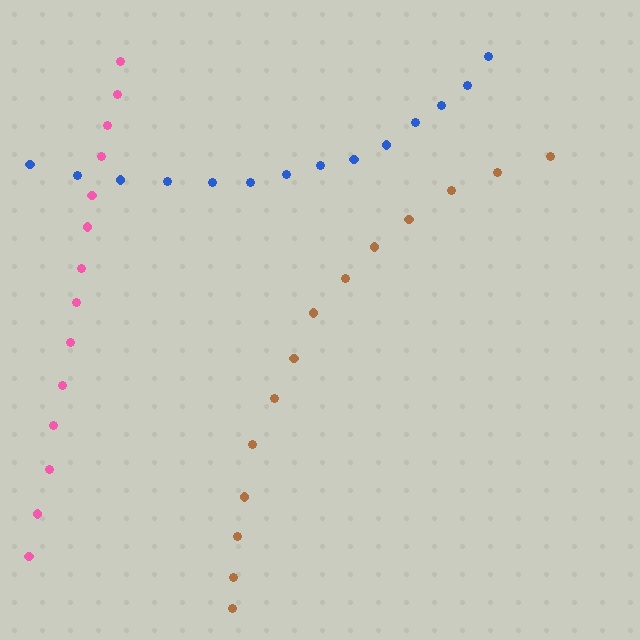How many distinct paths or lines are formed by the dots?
There are 3 distinct paths.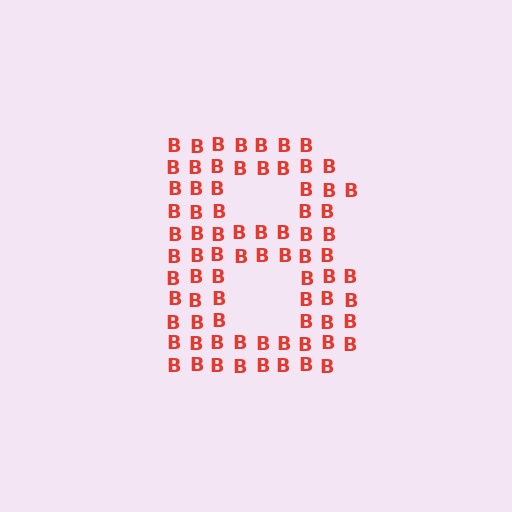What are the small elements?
The small elements are letter B's.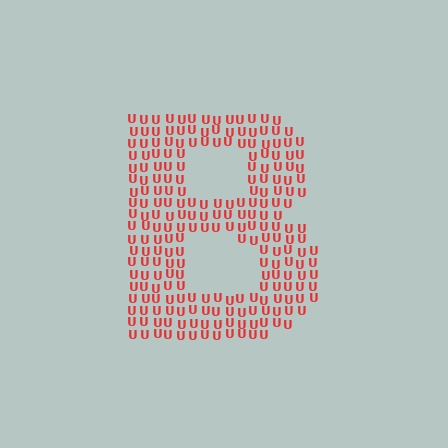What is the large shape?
The large shape is the letter B.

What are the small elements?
The small elements are letter U's.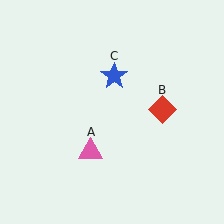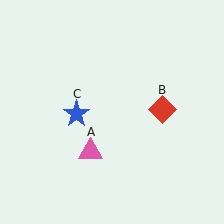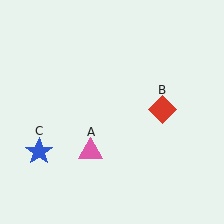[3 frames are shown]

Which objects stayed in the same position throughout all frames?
Pink triangle (object A) and red diamond (object B) remained stationary.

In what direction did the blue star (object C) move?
The blue star (object C) moved down and to the left.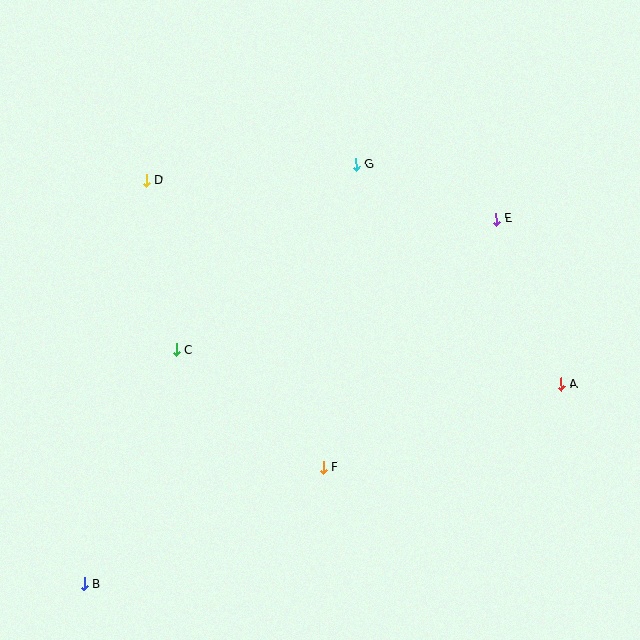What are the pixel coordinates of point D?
Point D is at (146, 180).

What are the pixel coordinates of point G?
Point G is at (356, 164).